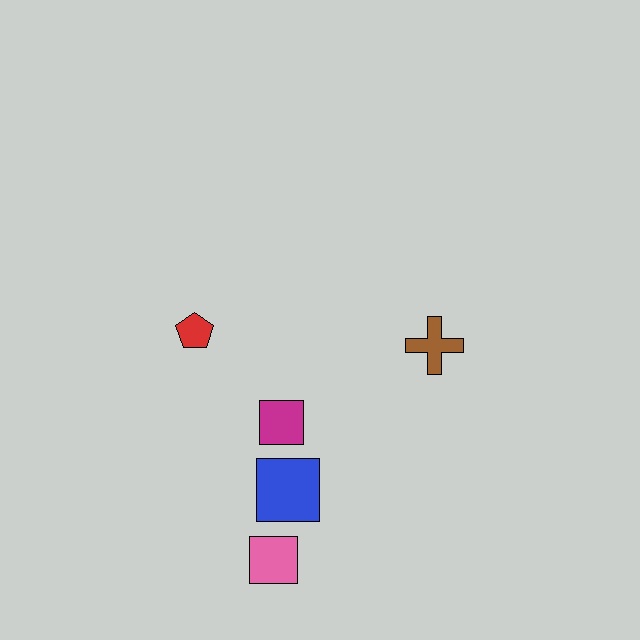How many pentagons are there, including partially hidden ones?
There is 1 pentagon.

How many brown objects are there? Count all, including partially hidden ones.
There is 1 brown object.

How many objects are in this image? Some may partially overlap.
There are 5 objects.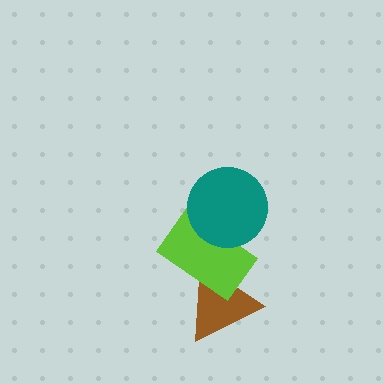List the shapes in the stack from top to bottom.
From top to bottom: the teal circle, the lime rectangle, the brown triangle.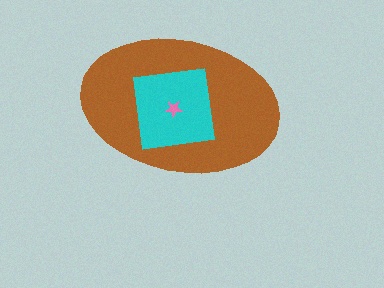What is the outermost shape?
The brown ellipse.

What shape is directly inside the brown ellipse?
The cyan square.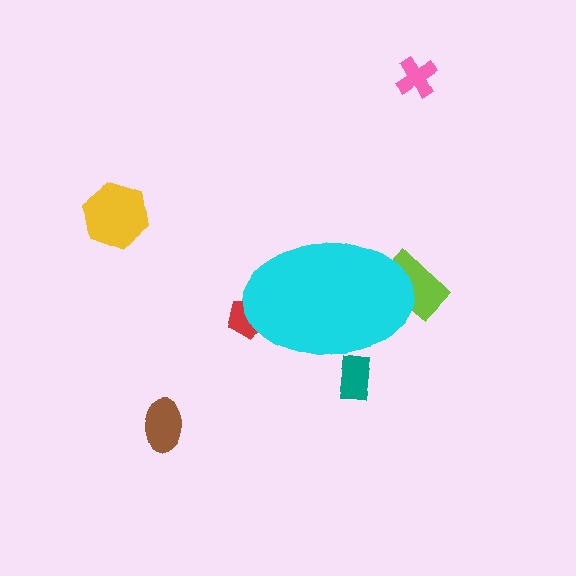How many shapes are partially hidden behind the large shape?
3 shapes are partially hidden.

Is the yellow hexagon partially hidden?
No, the yellow hexagon is fully visible.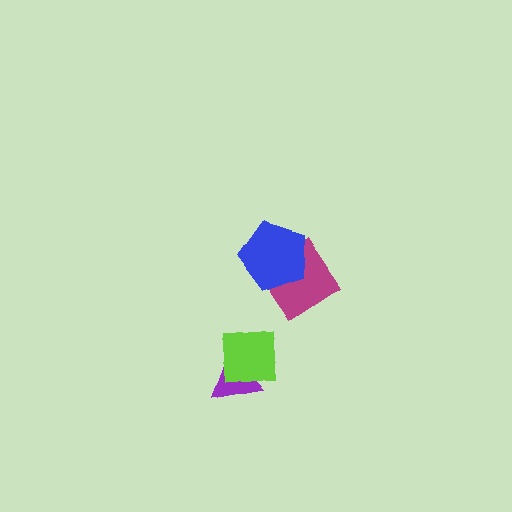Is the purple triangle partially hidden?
Yes, it is partially covered by another shape.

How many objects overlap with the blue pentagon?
1 object overlaps with the blue pentagon.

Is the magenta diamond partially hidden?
Yes, it is partially covered by another shape.